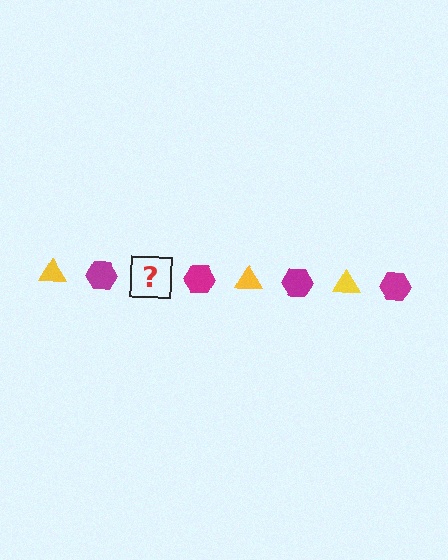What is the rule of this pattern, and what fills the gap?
The rule is that the pattern alternates between yellow triangle and magenta hexagon. The gap should be filled with a yellow triangle.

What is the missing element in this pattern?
The missing element is a yellow triangle.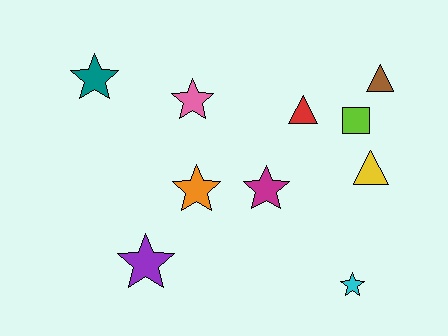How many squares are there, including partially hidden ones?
There is 1 square.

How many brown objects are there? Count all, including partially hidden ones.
There is 1 brown object.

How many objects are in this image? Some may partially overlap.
There are 10 objects.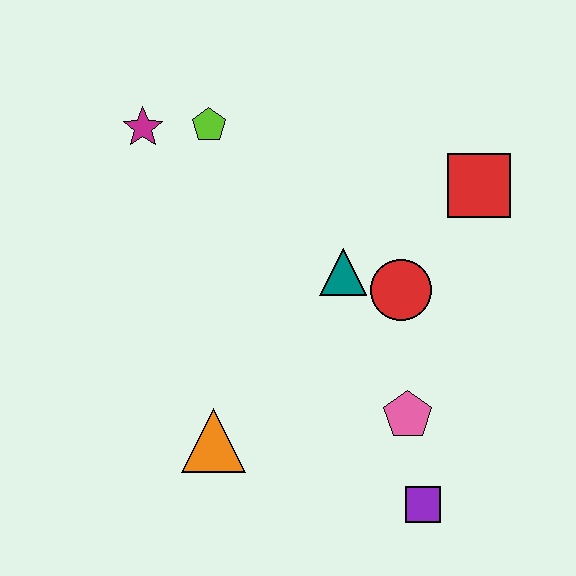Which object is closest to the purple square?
The pink pentagon is closest to the purple square.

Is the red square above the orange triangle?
Yes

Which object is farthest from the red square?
The orange triangle is farthest from the red square.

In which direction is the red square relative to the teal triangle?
The red square is to the right of the teal triangle.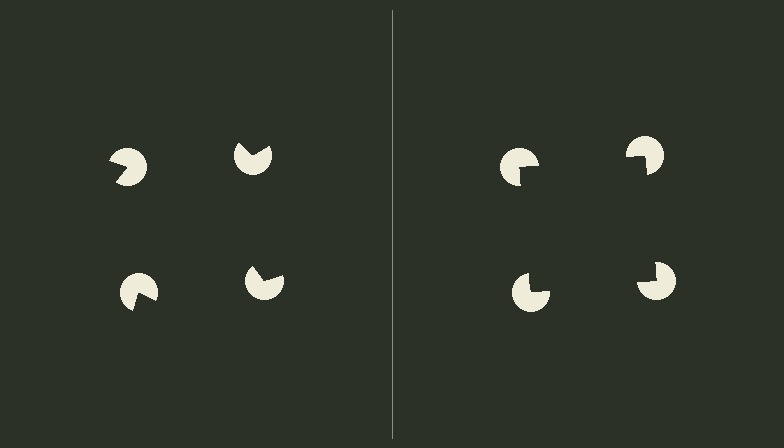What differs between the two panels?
The pac-man discs are positioned identically on both sides; only the wedge orientations differ. On the right they align to a square; on the left they are misaligned.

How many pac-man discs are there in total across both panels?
8 — 4 on each side.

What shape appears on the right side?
An illusory square.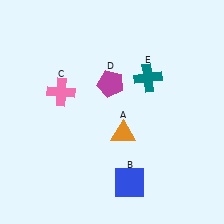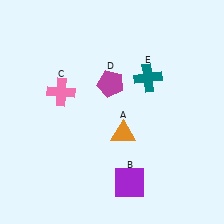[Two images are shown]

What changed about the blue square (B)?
In Image 1, B is blue. In Image 2, it changed to purple.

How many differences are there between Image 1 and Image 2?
There is 1 difference between the two images.